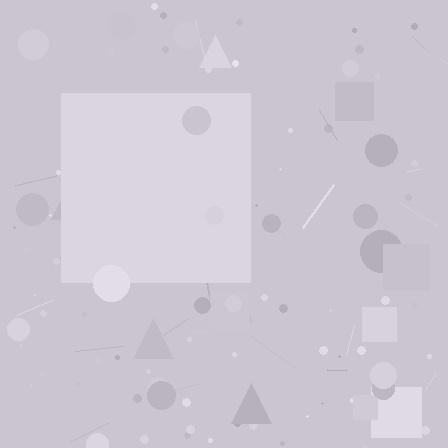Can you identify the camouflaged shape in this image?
The camouflaged shape is a square.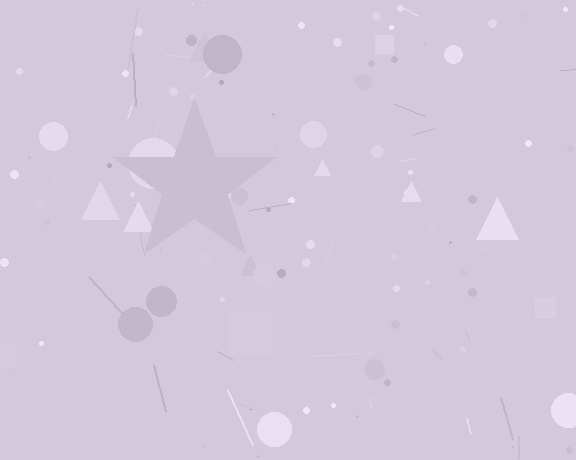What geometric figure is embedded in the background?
A star is embedded in the background.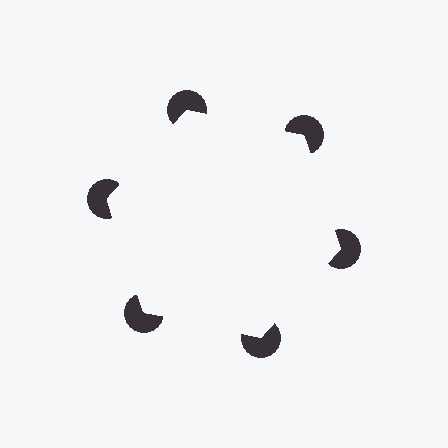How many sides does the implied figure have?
6 sides.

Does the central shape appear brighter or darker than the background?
It typically appears slightly brighter than the background, even though no actual brightness change is drawn.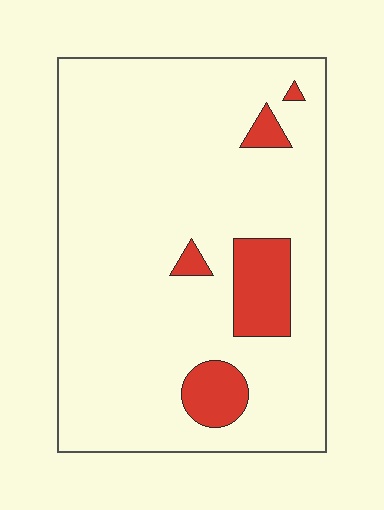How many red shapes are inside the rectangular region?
5.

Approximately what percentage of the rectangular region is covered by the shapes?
Approximately 10%.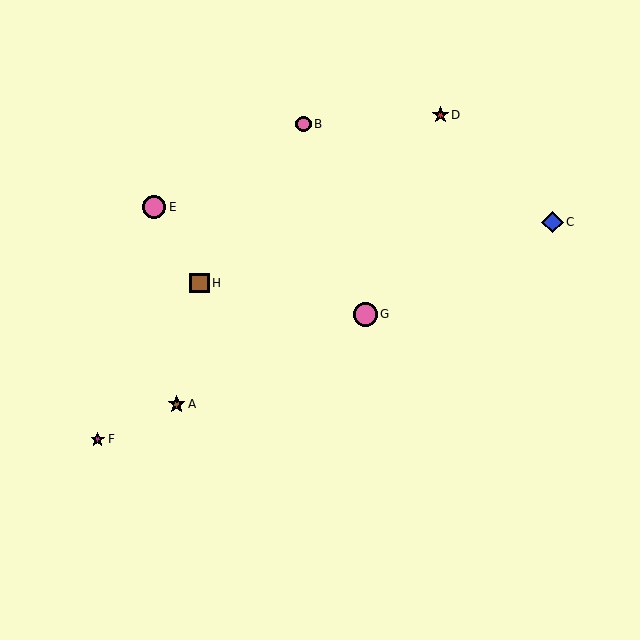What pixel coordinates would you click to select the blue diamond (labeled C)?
Click at (552, 222) to select the blue diamond C.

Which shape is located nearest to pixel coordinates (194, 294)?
The brown square (labeled H) at (199, 283) is nearest to that location.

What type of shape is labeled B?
Shape B is a pink circle.